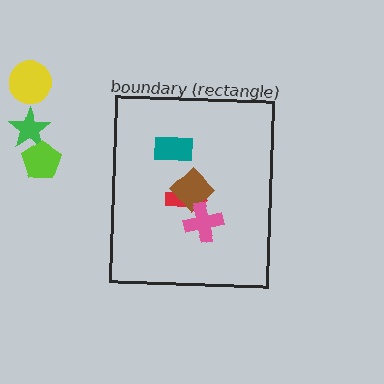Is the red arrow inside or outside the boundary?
Inside.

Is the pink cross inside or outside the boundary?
Inside.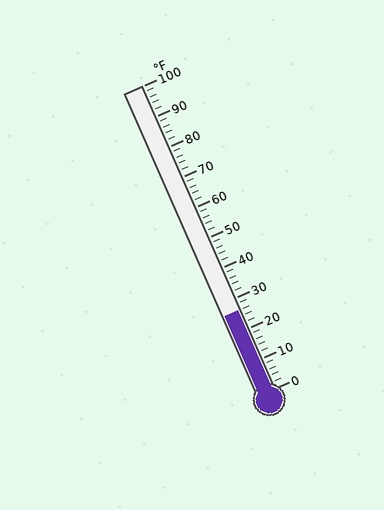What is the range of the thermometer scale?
The thermometer scale ranges from 0°F to 100°F.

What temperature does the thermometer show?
The thermometer shows approximately 26°F.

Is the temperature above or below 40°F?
The temperature is below 40°F.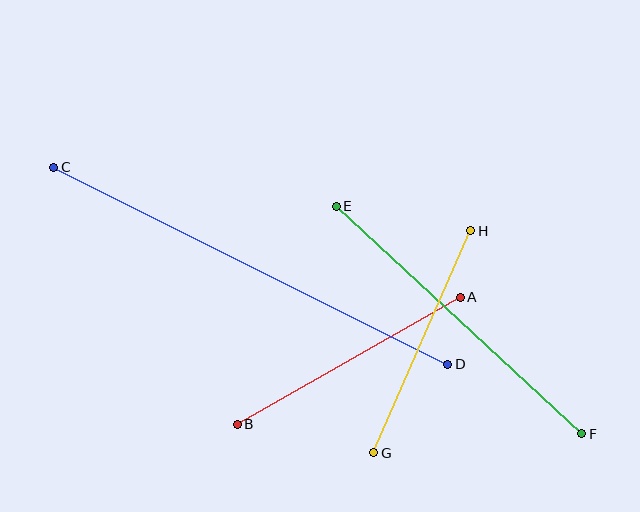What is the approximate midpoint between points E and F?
The midpoint is at approximately (459, 320) pixels.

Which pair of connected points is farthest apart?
Points C and D are farthest apart.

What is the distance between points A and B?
The distance is approximately 257 pixels.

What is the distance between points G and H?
The distance is approximately 242 pixels.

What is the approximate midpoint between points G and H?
The midpoint is at approximately (422, 342) pixels.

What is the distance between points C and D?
The distance is approximately 441 pixels.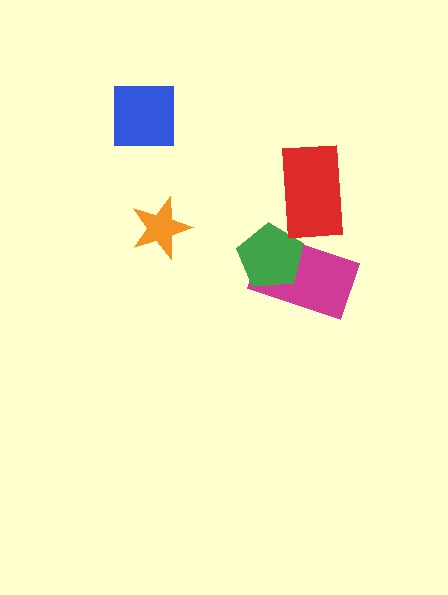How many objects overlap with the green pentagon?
1 object overlaps with the green pentagon.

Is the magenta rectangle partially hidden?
Yes, it is partially covered by another shape.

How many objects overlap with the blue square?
0 objects overlap with the blue square.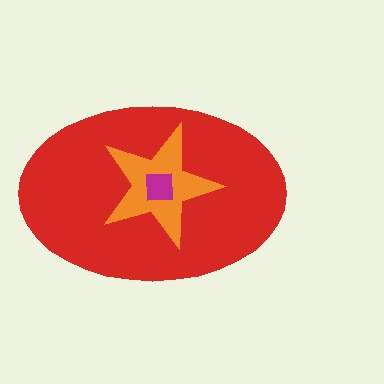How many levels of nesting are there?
3.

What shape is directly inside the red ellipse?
The orange star.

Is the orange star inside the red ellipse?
Yes.